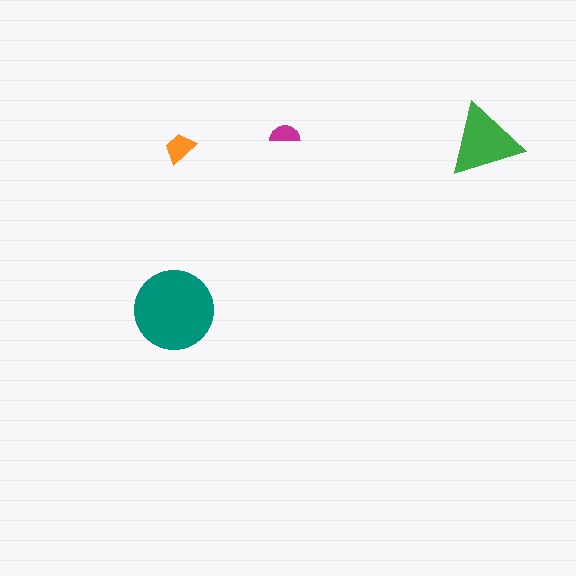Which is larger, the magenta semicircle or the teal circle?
The teal circle.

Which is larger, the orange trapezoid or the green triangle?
The green triangle.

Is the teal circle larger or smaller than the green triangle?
Larger.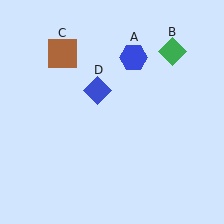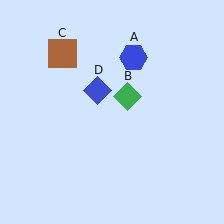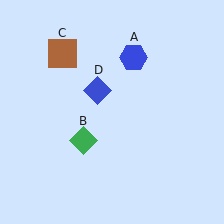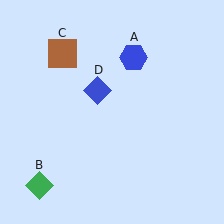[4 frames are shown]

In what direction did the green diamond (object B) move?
The green diamond (object B) moved down and to the left.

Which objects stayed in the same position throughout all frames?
Blue hexagon (object A) and brown square (object C) and blue diamond (object D) remained stationary.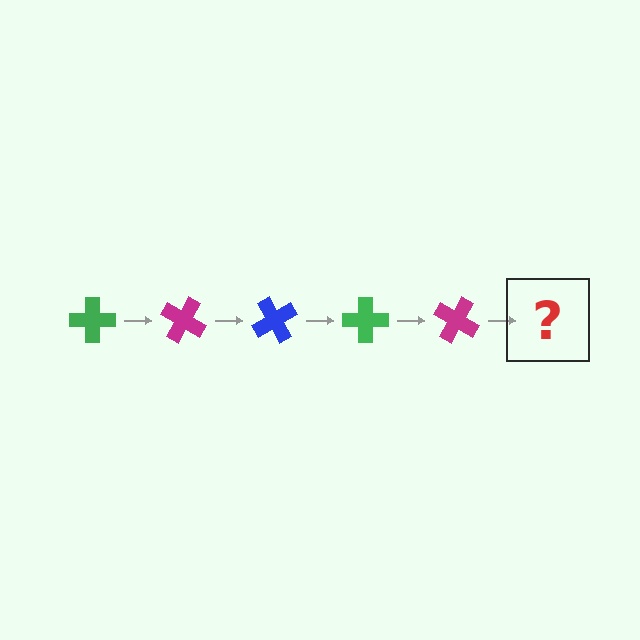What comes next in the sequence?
The next element should be a blue cross, rotated 150 degrees from the start.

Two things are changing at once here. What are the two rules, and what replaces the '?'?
The two rules are that it rotates 30 degrees each step and the color cycles through green, magenta, and blue. The '?' should be a blue cross, rotated 150 degrees from the start.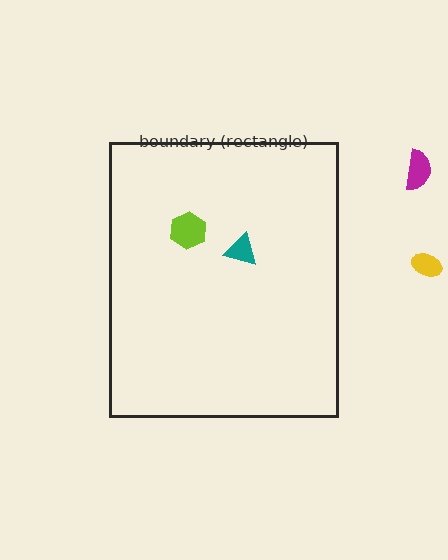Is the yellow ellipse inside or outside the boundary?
Outside.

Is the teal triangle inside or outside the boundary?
Inside.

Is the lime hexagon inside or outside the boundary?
Inside.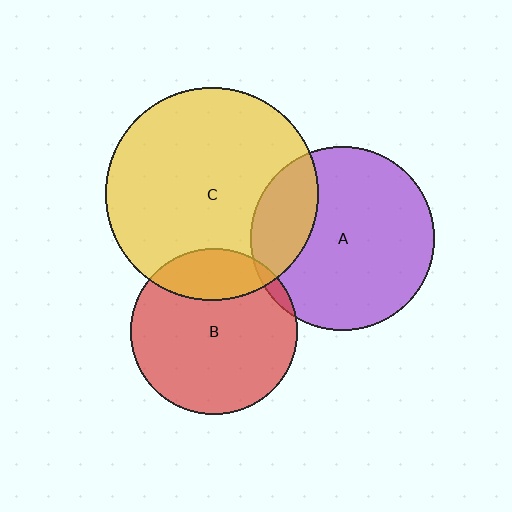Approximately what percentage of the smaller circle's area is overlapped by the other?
Approximately 5%.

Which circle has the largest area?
Circle C (yellow).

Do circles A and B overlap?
Yes.